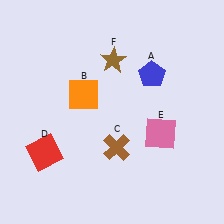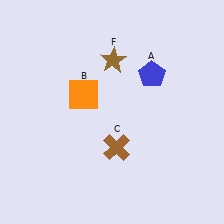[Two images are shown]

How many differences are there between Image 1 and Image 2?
There are 2 differences between the two images.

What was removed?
The pink square (E), the red square (D) were removed in Image 2.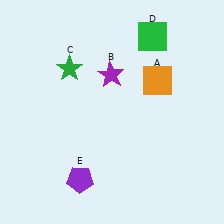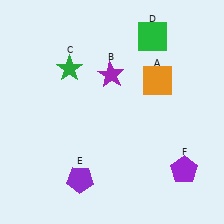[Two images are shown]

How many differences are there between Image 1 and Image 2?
There is 1 difference between the two images.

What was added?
A purple pentagon (F) was added in Image 2.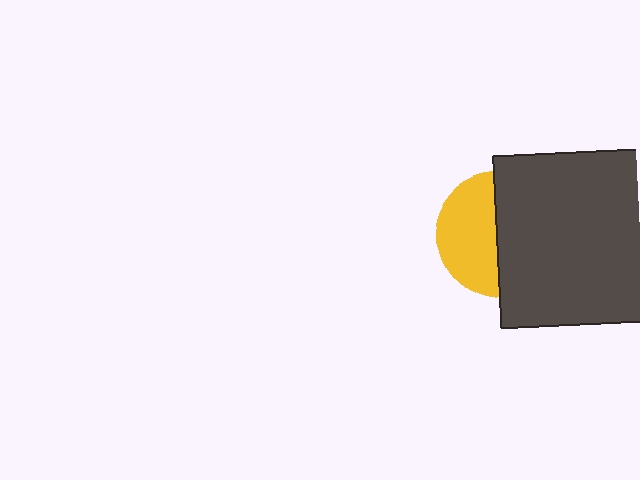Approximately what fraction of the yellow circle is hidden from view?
Roughly 54% of the yellow circle is hidden behind the dark gray square.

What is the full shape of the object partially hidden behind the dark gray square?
The partially hidden object is a yellow circle.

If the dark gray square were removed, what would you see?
You would see the complete yellow circle.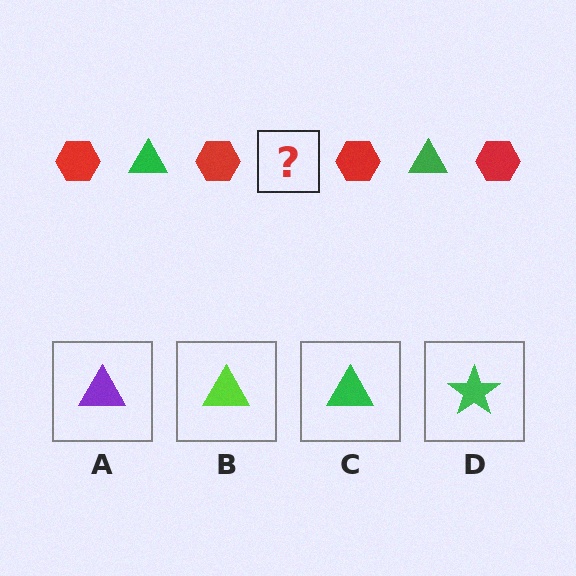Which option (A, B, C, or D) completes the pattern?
C.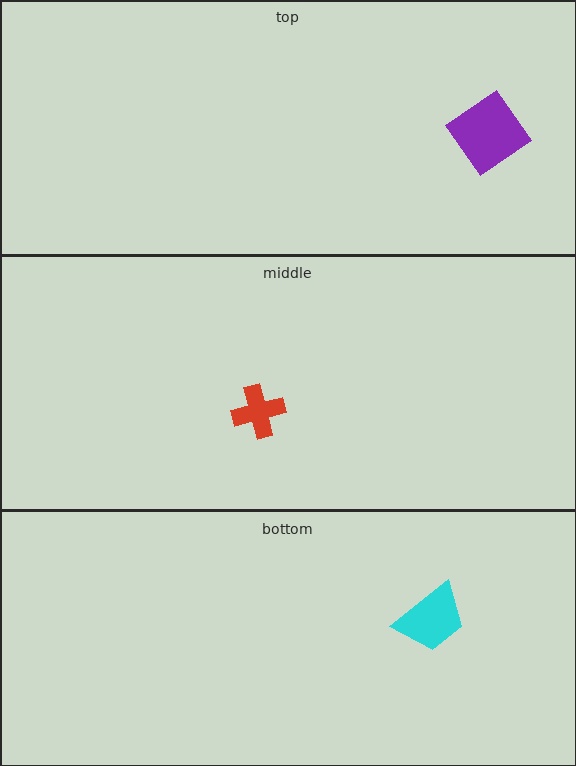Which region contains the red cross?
The middle region.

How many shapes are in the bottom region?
1.